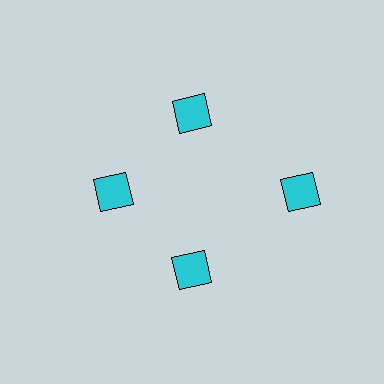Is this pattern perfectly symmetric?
No. The 4 cyan diamonds are arranged in a ring, but one element near the 3 o'clock position is pushed outward from the center, breaking the 4-fold rotational symmetry.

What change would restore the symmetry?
The symmetry would be restored by moving it inward, back onto the ring so that all 4 diamonds sit at equal angles and equal distance from the center.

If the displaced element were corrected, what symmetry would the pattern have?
It would have 4-fold rotational symmetry — the pattern would map onto itself every 90 degrees.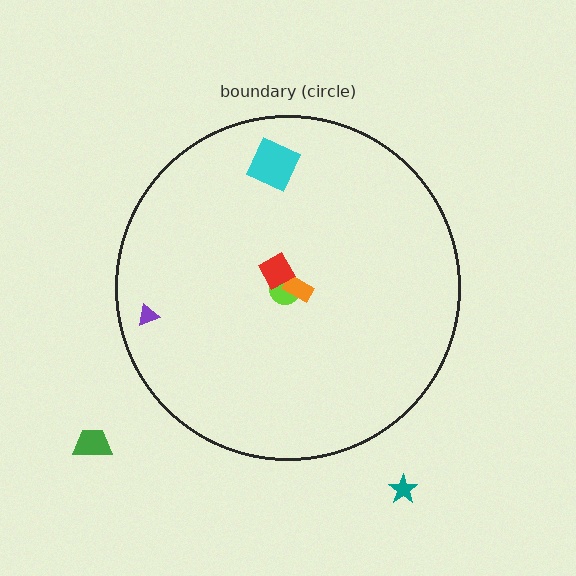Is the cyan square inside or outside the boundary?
Inside.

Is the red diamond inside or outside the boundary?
Inside.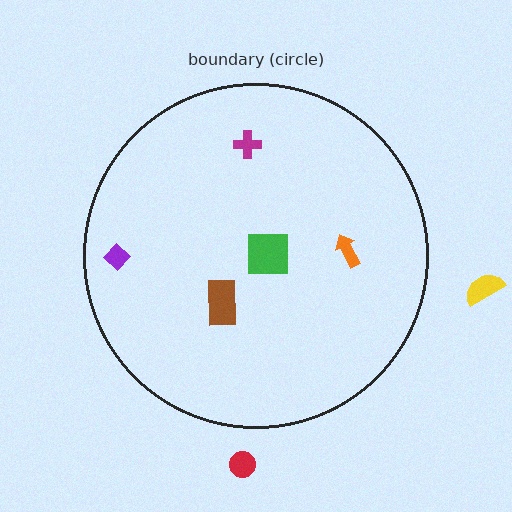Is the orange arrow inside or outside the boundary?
Inside.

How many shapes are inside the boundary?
5 inside, 2 outside.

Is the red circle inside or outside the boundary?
Outside.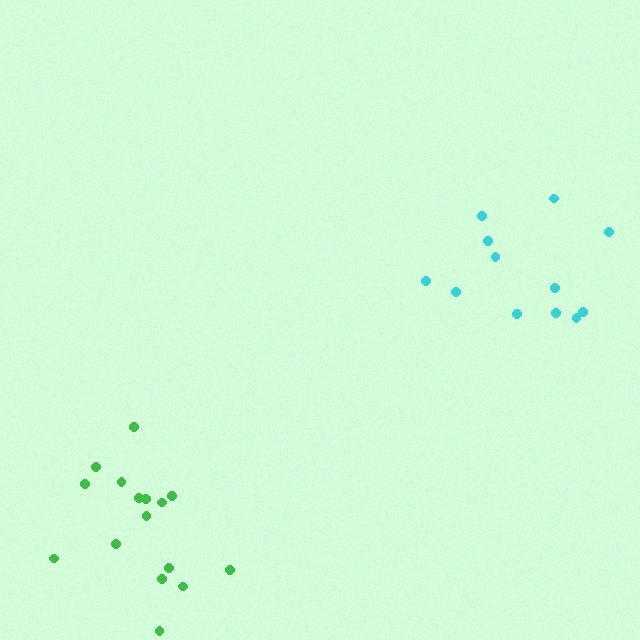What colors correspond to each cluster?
The clusters are colored: cyan, green.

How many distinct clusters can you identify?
There are 2 distinct clusters.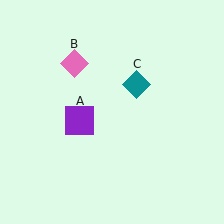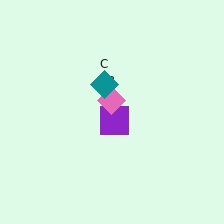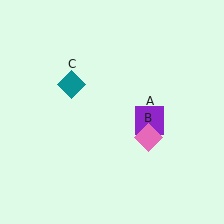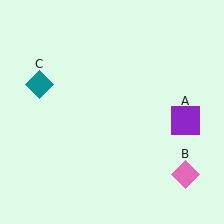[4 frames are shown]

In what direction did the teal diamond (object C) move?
The teal diamond (object C) moved left.